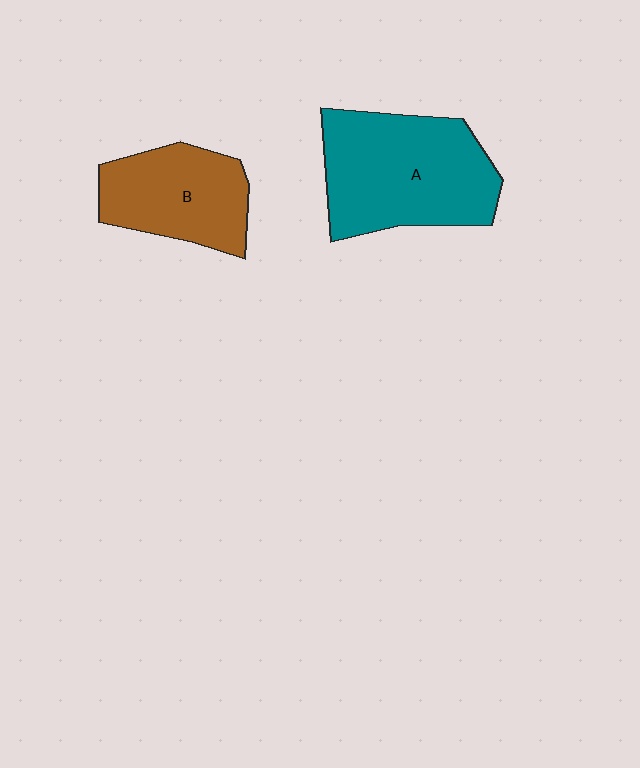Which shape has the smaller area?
Shape B (brown).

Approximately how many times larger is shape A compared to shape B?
Approximately 1.5 times.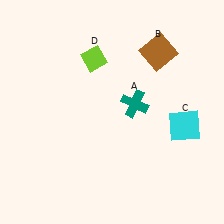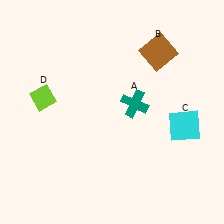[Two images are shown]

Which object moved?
The lime diamond (D) moved left.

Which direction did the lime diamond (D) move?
The lime diamond (D) moved left.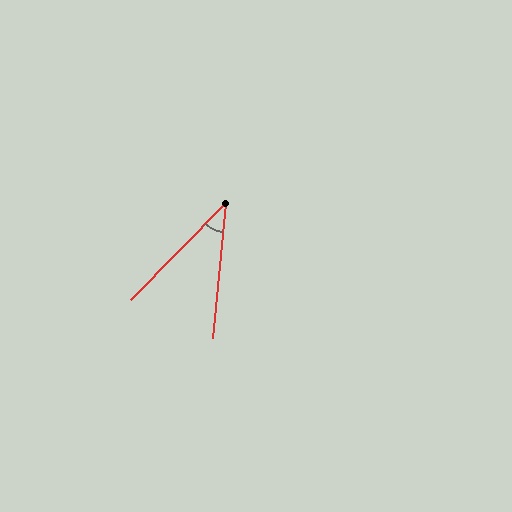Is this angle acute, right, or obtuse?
It is acute.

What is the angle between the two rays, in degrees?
Approximately 39 degrees.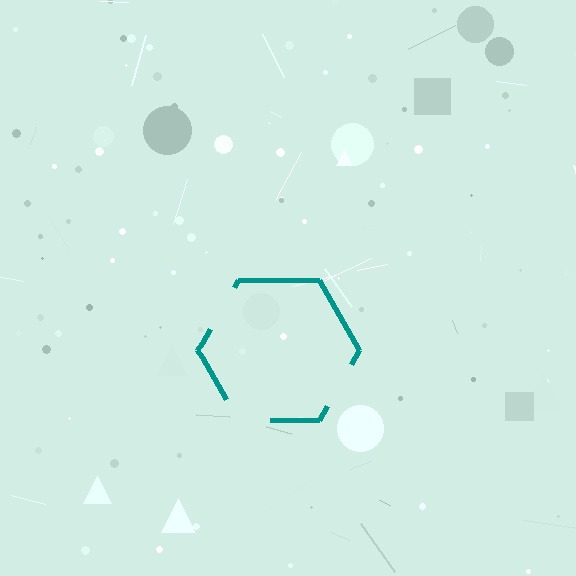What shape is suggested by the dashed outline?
The dashed outline suggests a hexagon.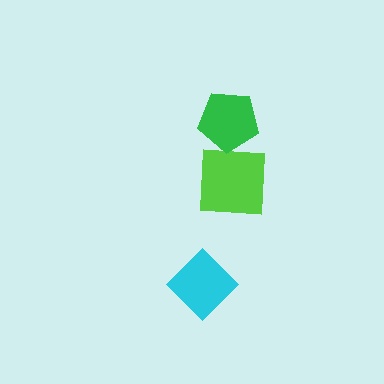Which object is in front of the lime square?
The green pentagon is in front of the lime square.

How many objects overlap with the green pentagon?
1 object overlaps with the green pentagon.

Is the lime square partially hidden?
Yes, it is partially covered by another shape.